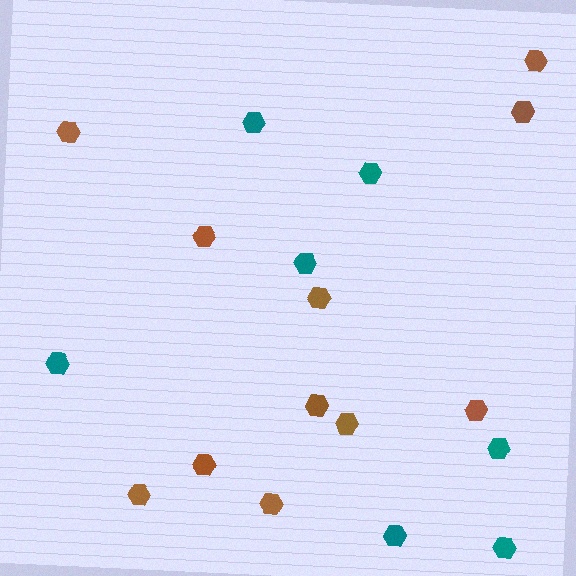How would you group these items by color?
There are 2 groups: one group of brown hexagons (11) and one group of teal hexagons (7).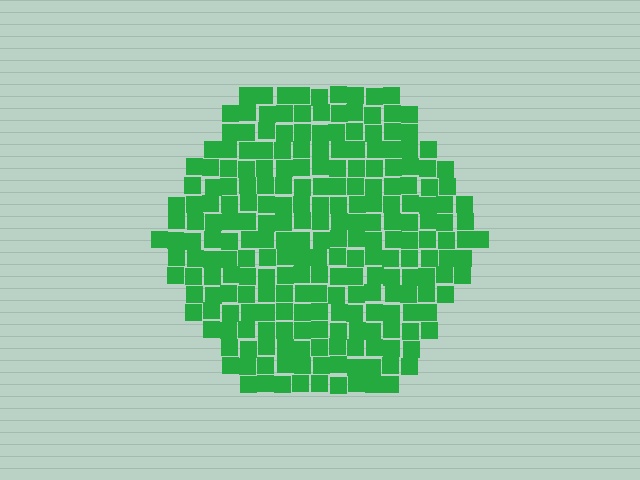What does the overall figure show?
The overall figure shows a hexagon.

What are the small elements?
The small elements are squares.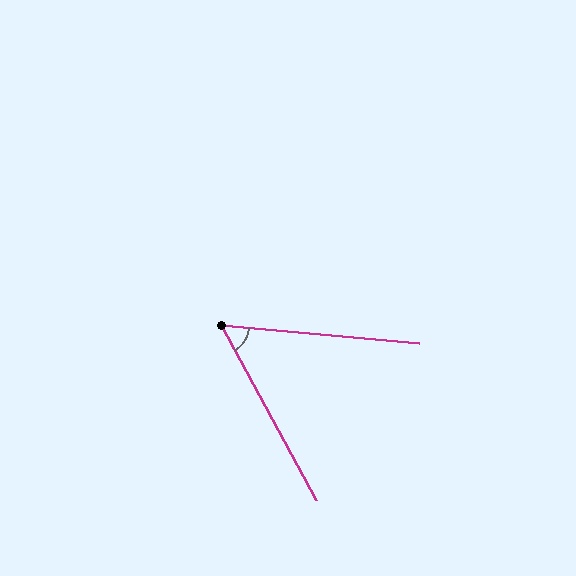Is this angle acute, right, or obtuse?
It is acute.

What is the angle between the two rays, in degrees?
Approximately 56 degrees.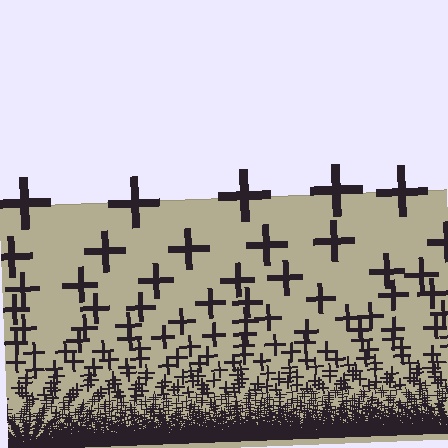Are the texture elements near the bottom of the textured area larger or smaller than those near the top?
Smaller. The gradient is inverted — elements near the bottom are smaller and denser.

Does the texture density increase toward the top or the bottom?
Density increases toward the bottom.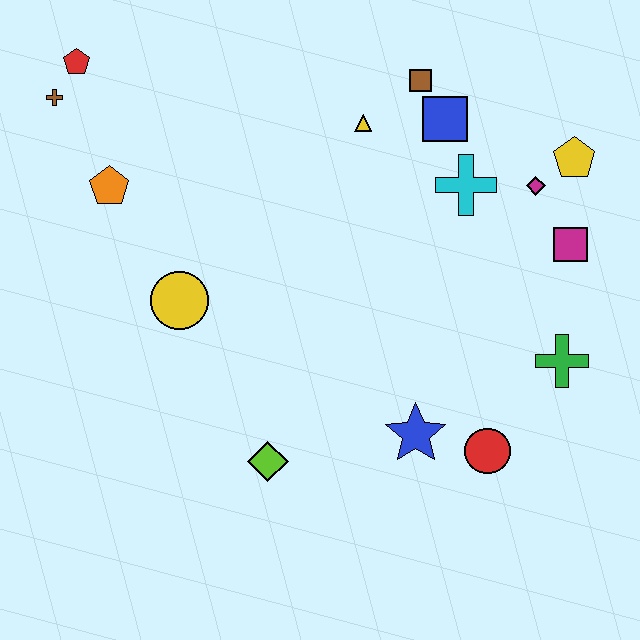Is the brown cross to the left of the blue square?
Yes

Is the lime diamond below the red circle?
Yes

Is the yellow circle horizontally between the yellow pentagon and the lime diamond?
No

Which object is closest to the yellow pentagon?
The magenta diamond is closest to the yellow pentagon.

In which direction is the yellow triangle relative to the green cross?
The yellow triangle is above the green cross.